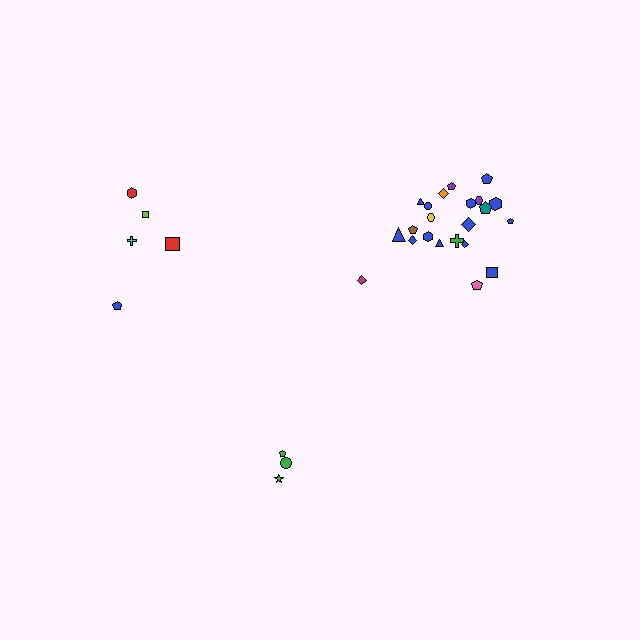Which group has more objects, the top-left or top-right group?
The top-right group.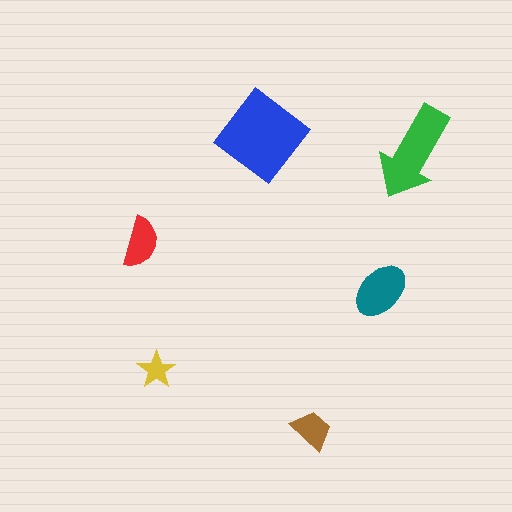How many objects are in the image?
There are 6 objects in the image.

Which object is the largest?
The blue diamond.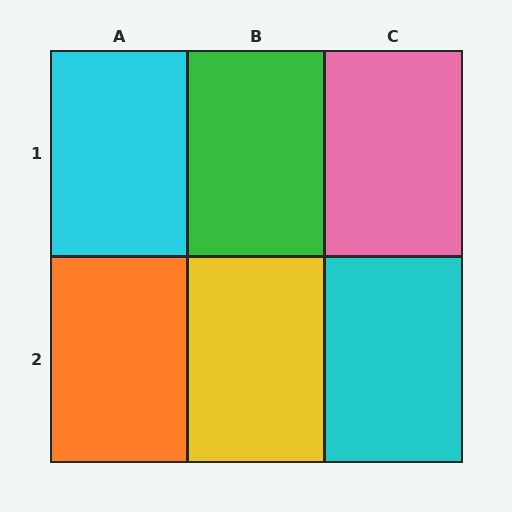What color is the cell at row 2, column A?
Orange.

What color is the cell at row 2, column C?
Cyan.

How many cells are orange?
1 cell is orange.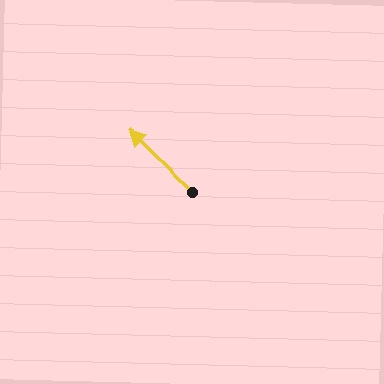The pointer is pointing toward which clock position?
Roughly 10 o'clock.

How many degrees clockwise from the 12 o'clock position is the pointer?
Approximately 314 degrees.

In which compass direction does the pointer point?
Northwest.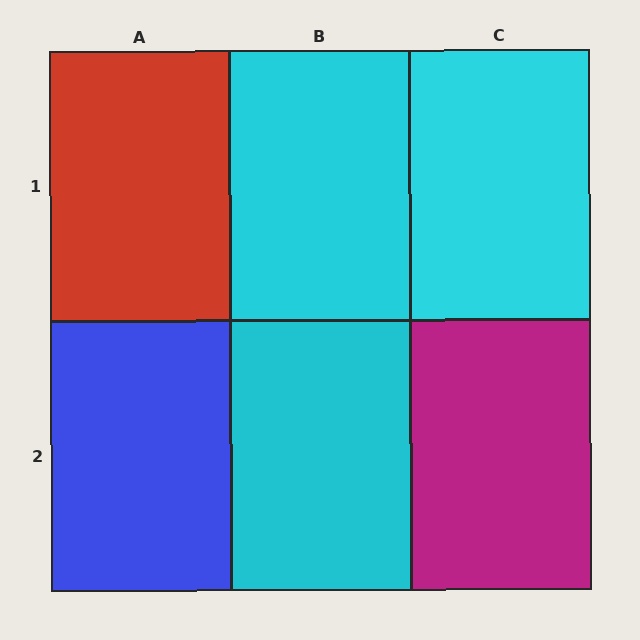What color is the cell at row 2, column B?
Cyan.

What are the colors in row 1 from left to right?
Red, cyan, cyan.